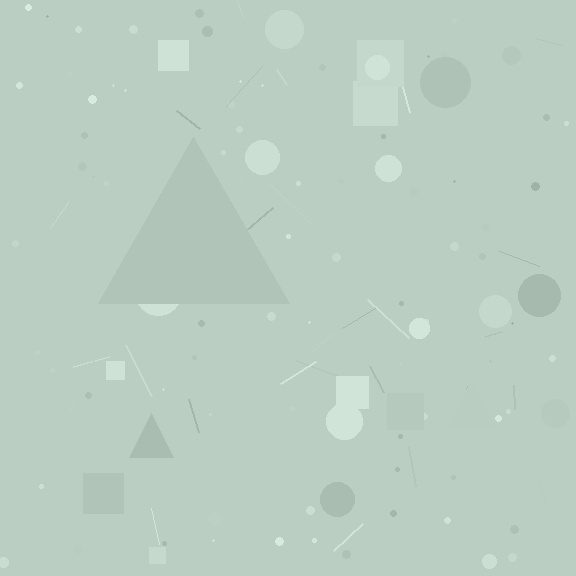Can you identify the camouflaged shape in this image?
The camouflaged shape is a triangle.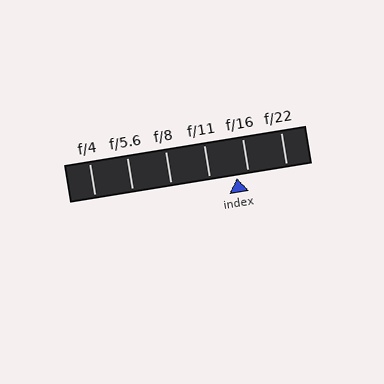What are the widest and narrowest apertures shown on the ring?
The widest aperture shown is f/4 and the narrowest is f/22.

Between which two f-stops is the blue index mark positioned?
The index mark is between f/11 and f/16.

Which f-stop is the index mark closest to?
The index mark is closest to f/16.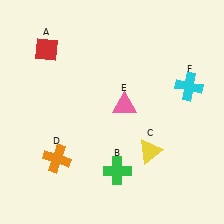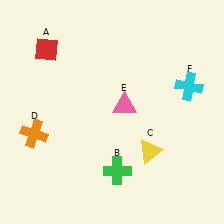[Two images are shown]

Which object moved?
The orange cross (D) moved up.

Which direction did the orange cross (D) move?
The orange cross (D) moved up.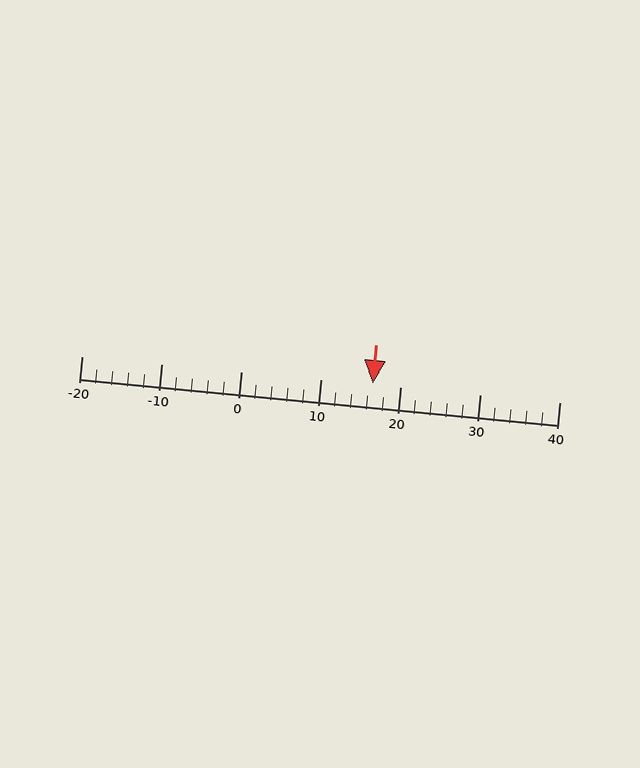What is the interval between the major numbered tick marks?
The major tick marks are spaced 10 units apart.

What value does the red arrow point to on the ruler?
The red arrow points to approximately 17.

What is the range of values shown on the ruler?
The ruler shows values from -20 to 40.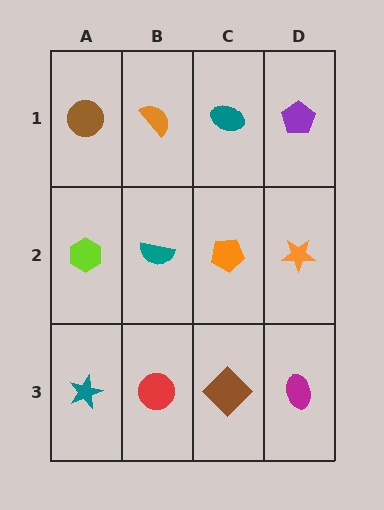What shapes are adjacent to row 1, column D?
An orange star (row 2, column D), a teal ellipse (row 1, column C).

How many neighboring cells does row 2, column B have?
4.